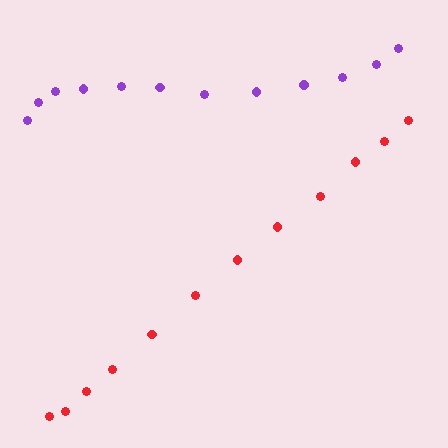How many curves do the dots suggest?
There are 2 distinct paths.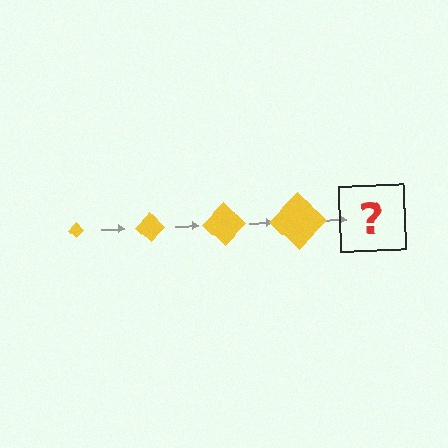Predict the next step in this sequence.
The next step is a yellow diamond, larger than the previous one.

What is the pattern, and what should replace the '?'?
The pattern is that the diamond gets progressively larger each step. The '?' should be a yellow diamond, larger than the previous one.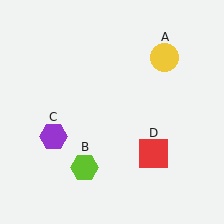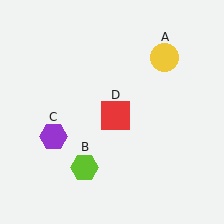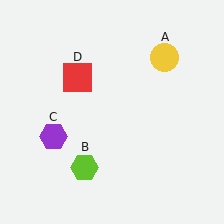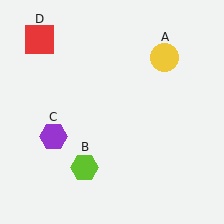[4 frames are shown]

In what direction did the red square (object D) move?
The red square (object D) moved up and to the left.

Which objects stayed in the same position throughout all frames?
Yellow circle (object A) and lime hexagon (object B) and purple hexagon (object C) remained stationary.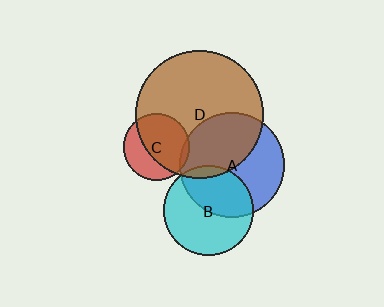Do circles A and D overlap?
Yes.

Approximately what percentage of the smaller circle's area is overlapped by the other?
Approximately 45%.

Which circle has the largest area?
Circle D (brown).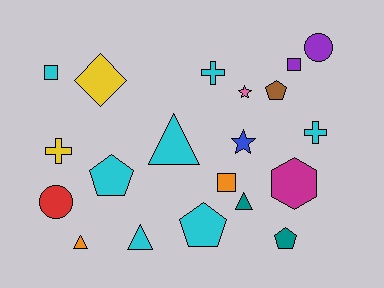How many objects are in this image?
There are 20 objects.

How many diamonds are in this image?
There is 1 diamond.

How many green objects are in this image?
There are no green objects.